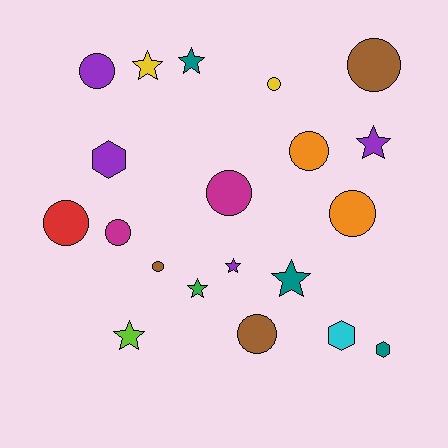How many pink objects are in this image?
There are no pink objects.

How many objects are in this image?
There are 20 objects.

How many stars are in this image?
There are 7 stars.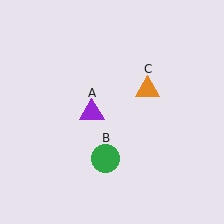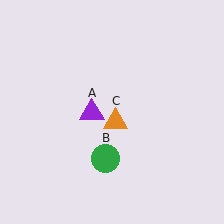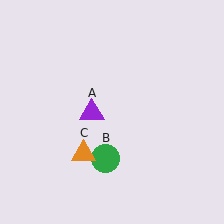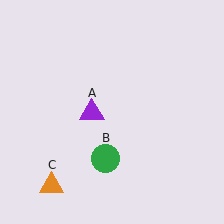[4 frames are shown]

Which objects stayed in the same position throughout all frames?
Purple triangle (object A) and green circle (object B) remained stationary.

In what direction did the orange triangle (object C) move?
The orange triangle (object C) moved down and to the left.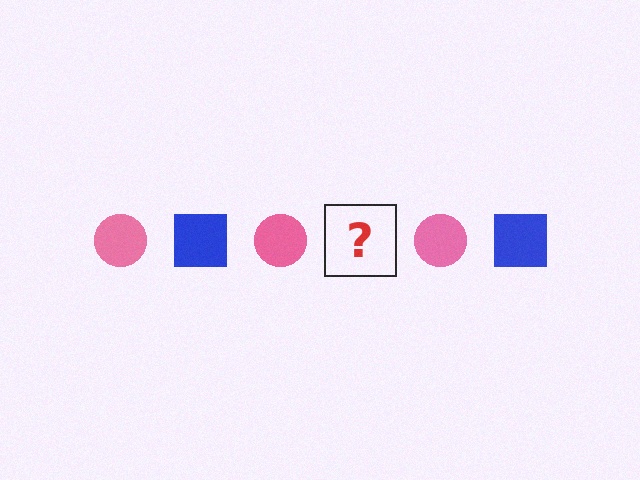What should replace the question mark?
The question mark should be replaced with a blue square.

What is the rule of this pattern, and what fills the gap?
The rule is that the pattern alternates between pink circle and blue square. The gap should be filled with a blue square.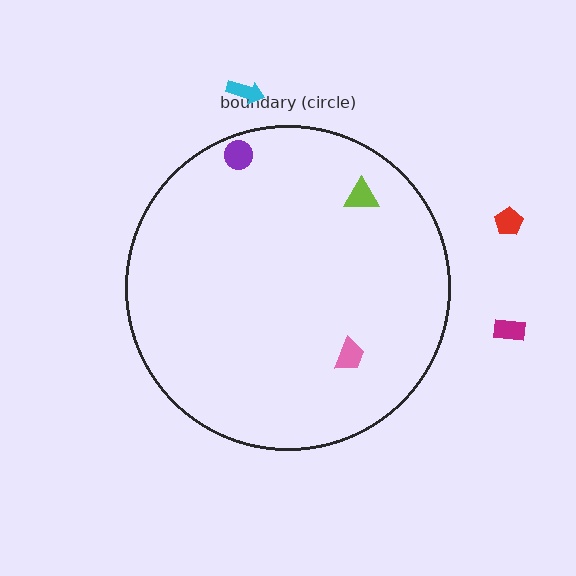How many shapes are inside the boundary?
3 inside, 3 outside.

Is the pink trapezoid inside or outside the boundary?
Inside.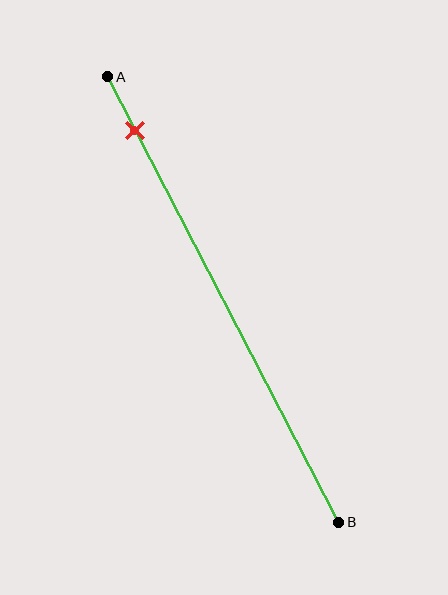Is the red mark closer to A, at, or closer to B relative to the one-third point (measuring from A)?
The red mark is closer to point A than the one-third point of segment AB.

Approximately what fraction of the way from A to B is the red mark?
The red mark is approximately 10% of the way from A to B.